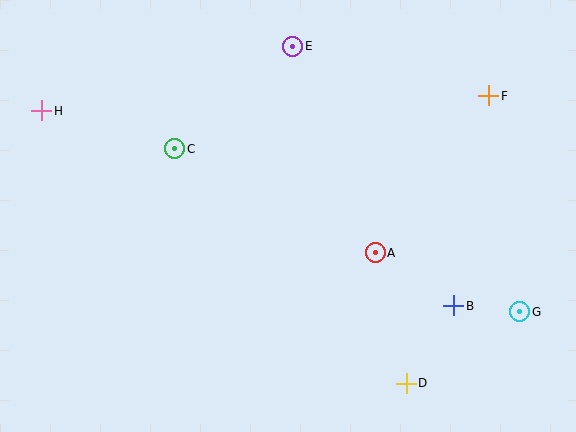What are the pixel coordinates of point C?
Point C is at (175, 149).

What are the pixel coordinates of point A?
Point A is at (375, 253).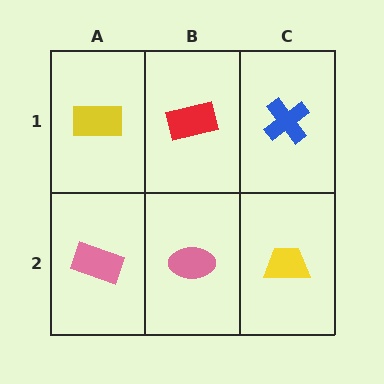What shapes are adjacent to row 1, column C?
A yellow trapezoid (row 2, column C), a red rectangle (row 1, column B).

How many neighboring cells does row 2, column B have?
3.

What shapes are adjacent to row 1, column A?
A pink rectangle (row 2, column A), a red rectangle (row 1, column B).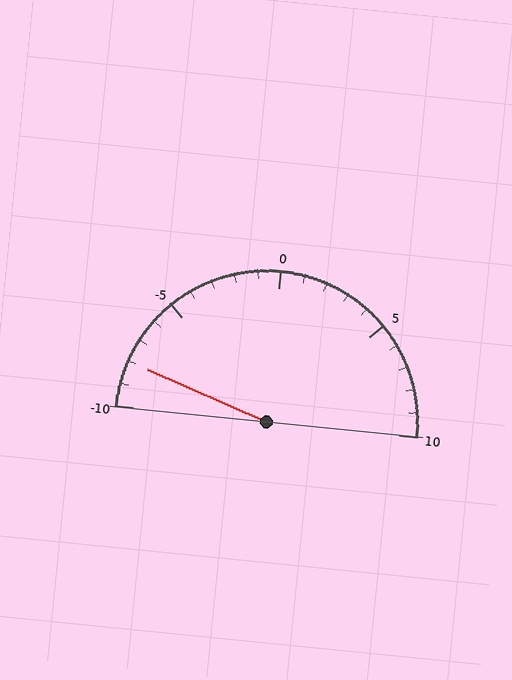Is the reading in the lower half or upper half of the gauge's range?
The reading is in the lower half of the range (-10 to 10).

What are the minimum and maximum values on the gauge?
The gauge ranges from -10 to 10.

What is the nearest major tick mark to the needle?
The nearest major tick mark is -10.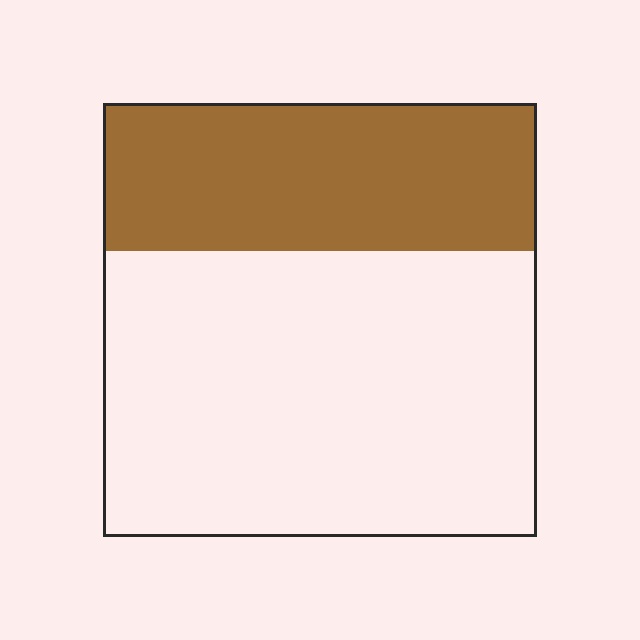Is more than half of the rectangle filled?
No.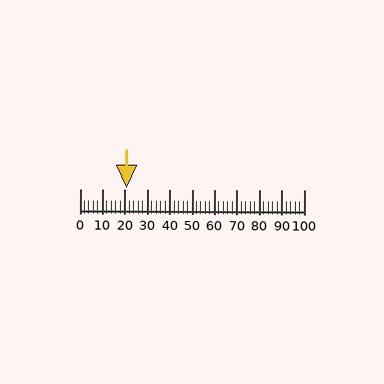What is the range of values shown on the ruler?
The ruler shows values from 0 to 100.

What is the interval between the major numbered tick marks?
The major tick marks are spaced 10 units apart.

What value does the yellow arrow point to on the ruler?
The yellow arrow points to approximately 21.